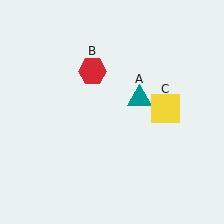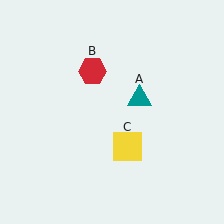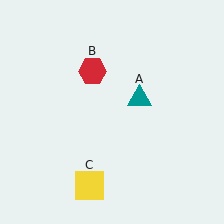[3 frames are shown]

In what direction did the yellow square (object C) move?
The yellow square (object C) moved down and to the left.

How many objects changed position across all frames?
1 object changed position: yellow square (object C).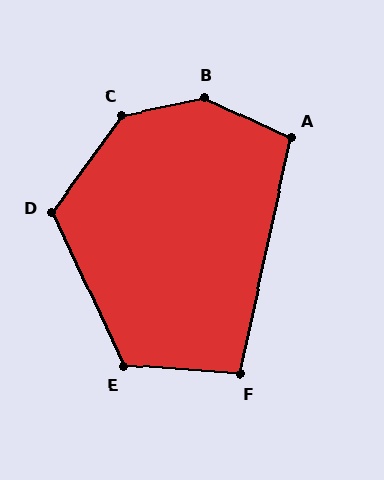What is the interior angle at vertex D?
Approximately 119 degrees (obtuse).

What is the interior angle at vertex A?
Approximately 103 degrees (obtuse).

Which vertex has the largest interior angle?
B, at approximately 143 degrees.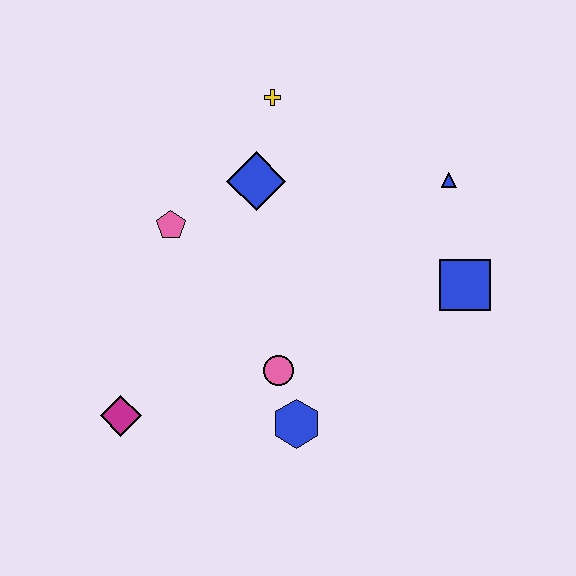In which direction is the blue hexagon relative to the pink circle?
The blue hexagon is below the pink circle.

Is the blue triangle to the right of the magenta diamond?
Yes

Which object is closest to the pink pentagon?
The blue diamond is closest to the pink pentagon.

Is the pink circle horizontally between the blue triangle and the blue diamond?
Yes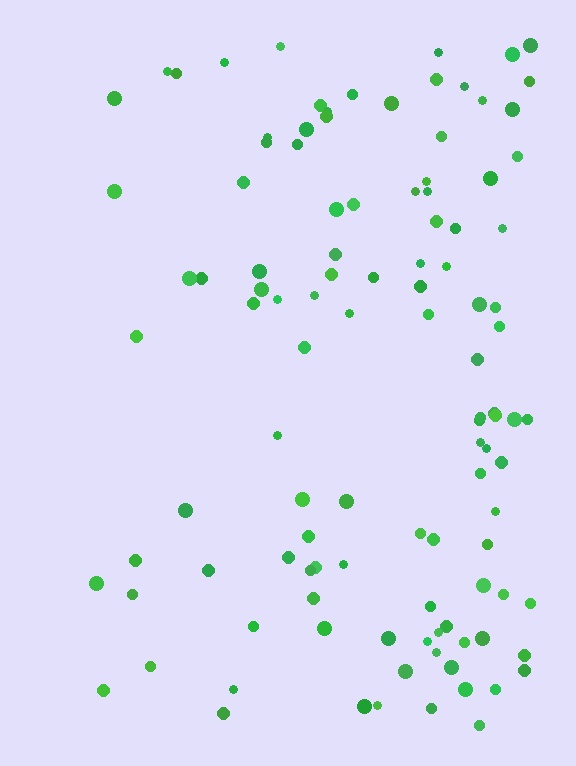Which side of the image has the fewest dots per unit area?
The left.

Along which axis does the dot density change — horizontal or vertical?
Horizontal.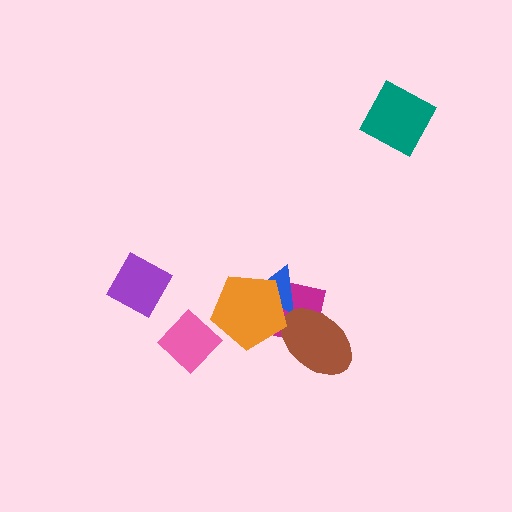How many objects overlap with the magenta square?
3 objects overlap with the magenta square.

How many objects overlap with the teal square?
0 objects overlap with the teal square.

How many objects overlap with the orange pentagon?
2 objects overlap with the orange pentagon.